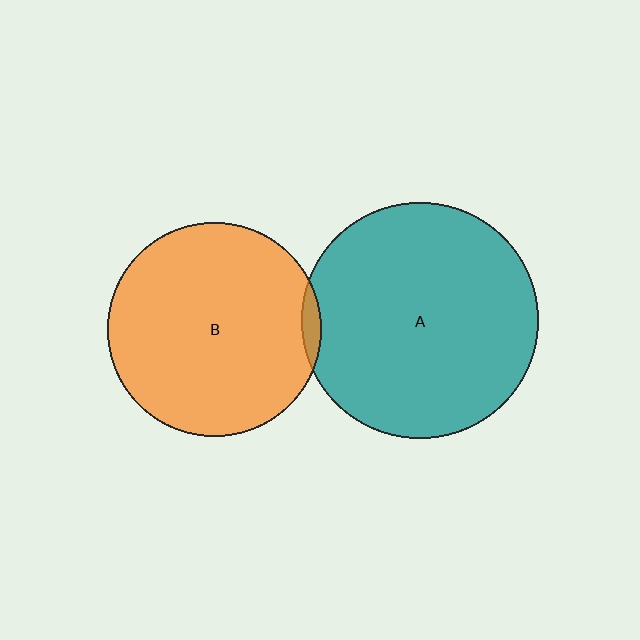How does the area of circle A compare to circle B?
Approximately 1.2 times.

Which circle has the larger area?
Circle A (teal).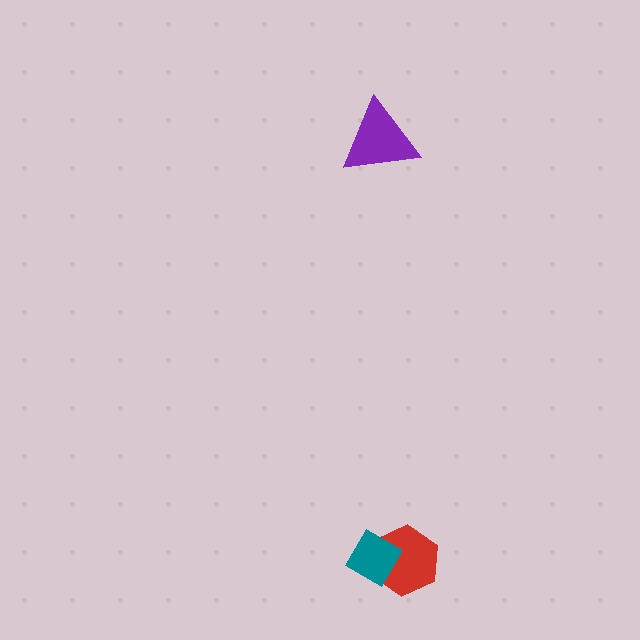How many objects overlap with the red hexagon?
1 object overlaps with the red hexagon.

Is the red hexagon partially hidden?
Yes, it is partially covered by another shape.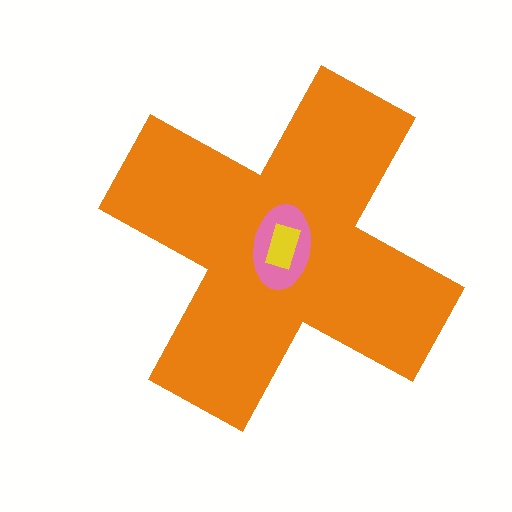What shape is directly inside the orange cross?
The pink ellipse.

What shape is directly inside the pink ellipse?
The yellow rectangle.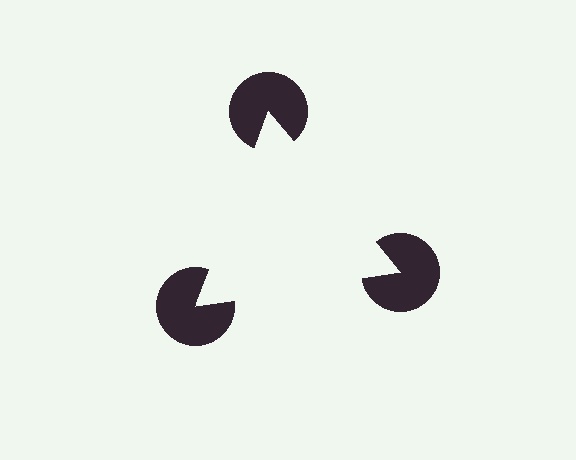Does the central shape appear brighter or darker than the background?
It typically appears slightly brighter than the background, even though no actual brightness change is drawn.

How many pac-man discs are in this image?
There are 3 — one at each vertex of the illusory triangle.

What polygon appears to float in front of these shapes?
An illusory triangle — its edges are inferred from the aligned wedge cuts in the pac-man discs, not physically drawn.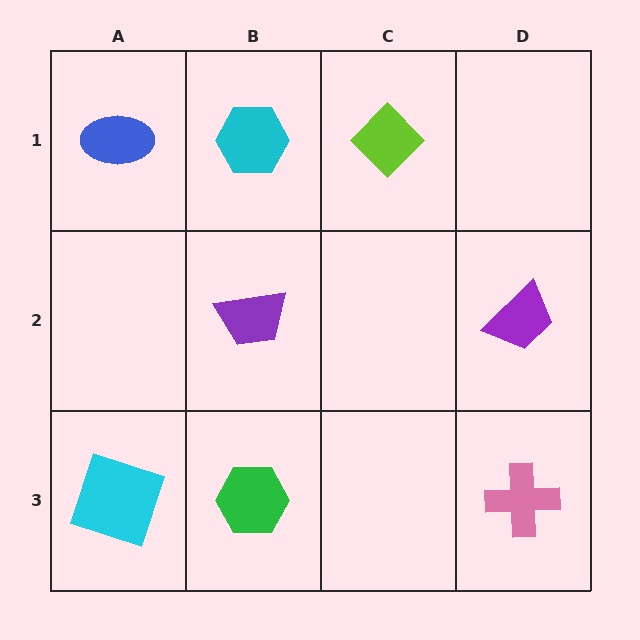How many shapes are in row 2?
2 shapes.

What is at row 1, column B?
A cyan hexagon.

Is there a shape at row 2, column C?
No, that cell is empty.